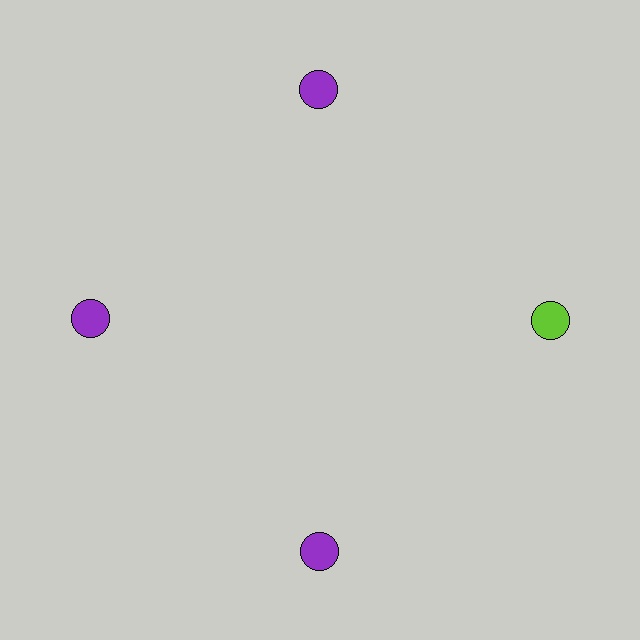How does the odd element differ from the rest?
It has a different color: lime instead of purple.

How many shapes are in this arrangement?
There are 4 shapes arranged in a ring pattern.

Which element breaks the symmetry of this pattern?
The lime circle at roughly the 3 o'clock position breaks the symmetry. All other shapes are purple circles.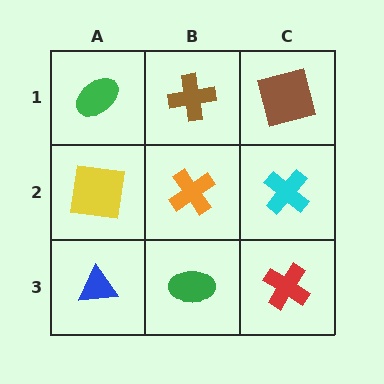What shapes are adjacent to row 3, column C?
A cyan cross (row 2, column C), a green ellipse (row 3, column B).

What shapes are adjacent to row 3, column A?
A yellow square (row 2, column A), a green ellipse (row 3, column B).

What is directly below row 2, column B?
A green ellipse.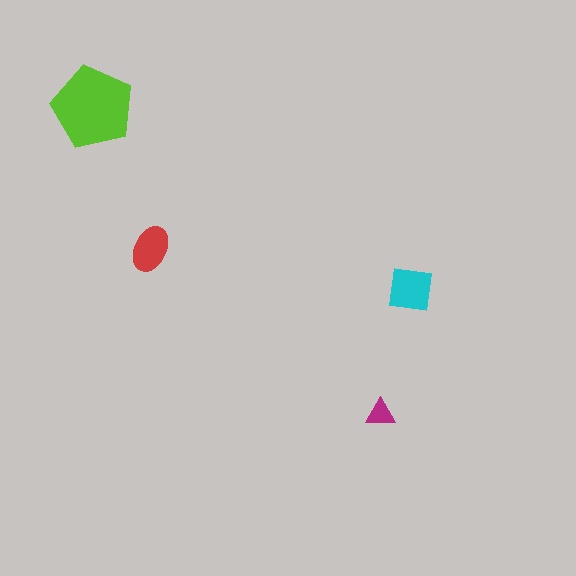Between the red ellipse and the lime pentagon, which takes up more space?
The lime pentagon.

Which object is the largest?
The lime pentagon.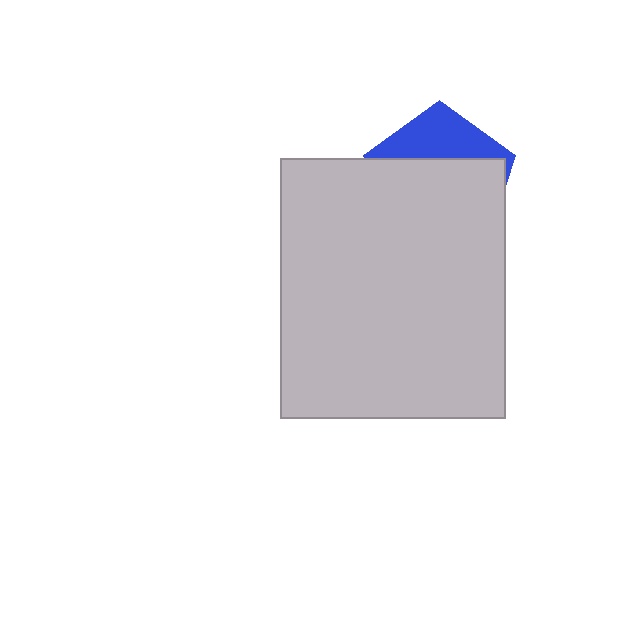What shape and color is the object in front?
The object in front is a light gray rectangle.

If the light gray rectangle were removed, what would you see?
You would see the complete blue pentagon.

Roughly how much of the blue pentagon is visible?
A small part of it is visible (roughly 30%).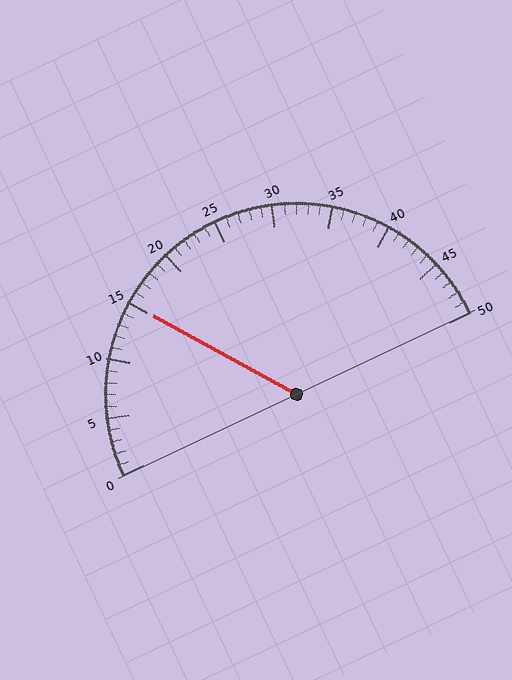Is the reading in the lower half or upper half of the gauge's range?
The reading is in the lower half of the range (0 to 50).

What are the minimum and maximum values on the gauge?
The gauge ranges from 0 to 50.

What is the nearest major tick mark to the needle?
The nearest major tick mark is 15.